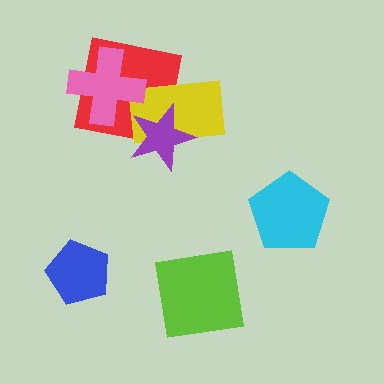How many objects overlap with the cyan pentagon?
0 objects overlap with the cyan pentagon.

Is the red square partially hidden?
Yes, it is partially covered by another shape.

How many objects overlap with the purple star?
2 objects overlap with the purple star.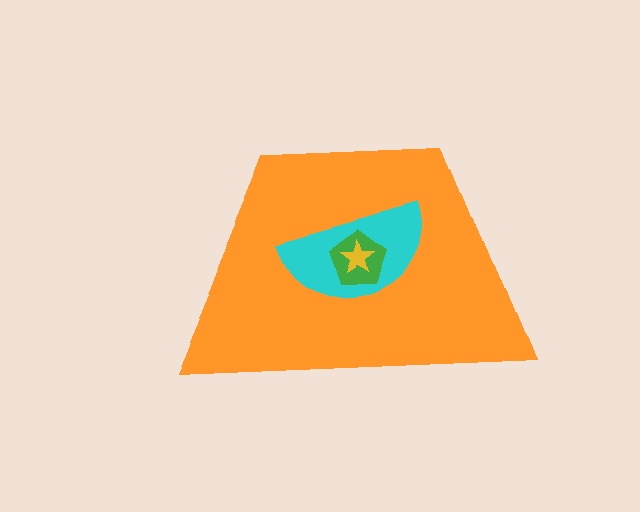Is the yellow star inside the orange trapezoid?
Yes.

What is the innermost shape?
The yellow star.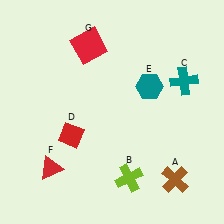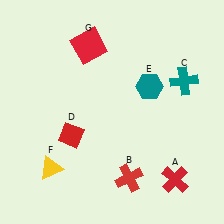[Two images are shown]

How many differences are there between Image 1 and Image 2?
There are 3 differences between the two images.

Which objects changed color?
A changed from brown to red. B changed from lime to red. F changed from red to yellow.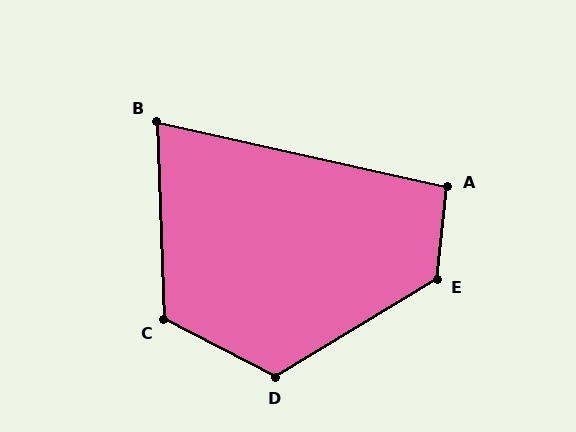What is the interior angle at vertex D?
Approximately 121 degrees (obtuse).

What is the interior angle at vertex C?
Approximately 119 degrees (obtuse).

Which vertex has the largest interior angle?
E, at approximately 128 degrees.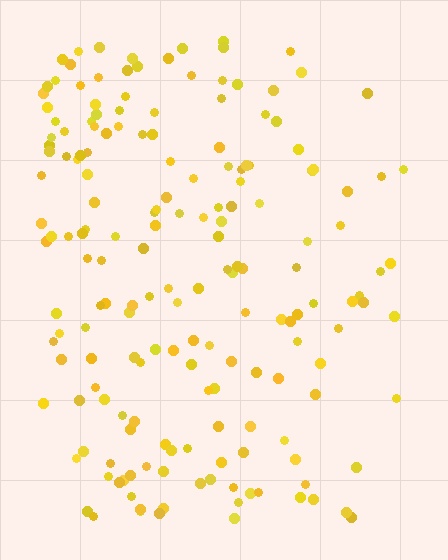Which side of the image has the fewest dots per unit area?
The right.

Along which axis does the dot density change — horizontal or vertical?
Horizontal.